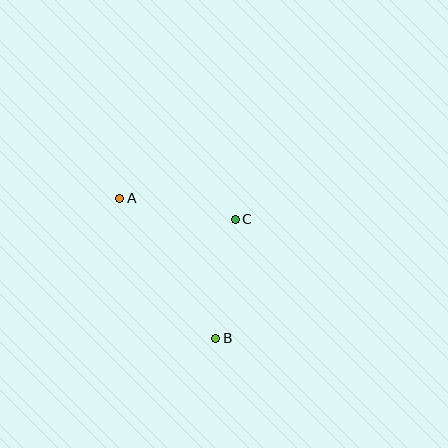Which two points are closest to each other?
Points A and C are closest to each other.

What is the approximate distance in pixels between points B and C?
The distance between B and C is approximately 120 pixels.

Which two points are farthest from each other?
Points A and B are farthest from each other.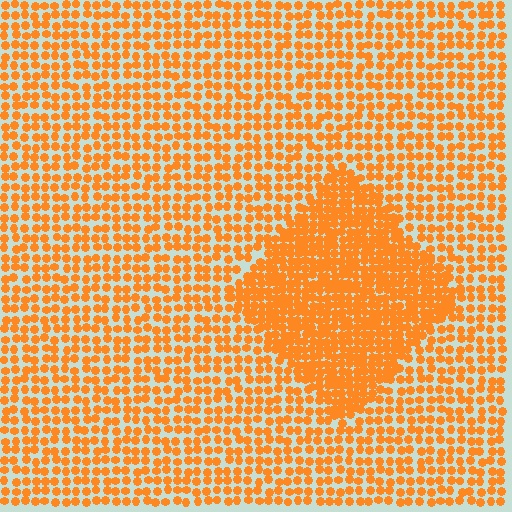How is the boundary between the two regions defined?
The boundary is defined by a change in element density (approximately 1.9x ratio). All elements are the same color, size, and shape.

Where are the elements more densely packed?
The elements are more densely packed inside the diamond boundary.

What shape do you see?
I see a diamond.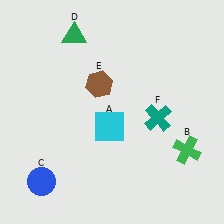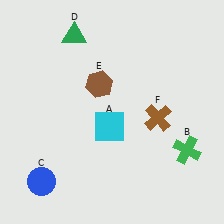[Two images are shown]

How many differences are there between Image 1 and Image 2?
There is 1 difference between the two images.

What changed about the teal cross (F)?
In Image 1, F is teal. In Image 2, it changed to brown.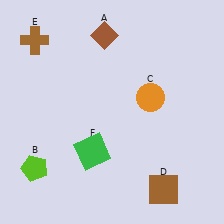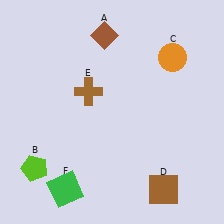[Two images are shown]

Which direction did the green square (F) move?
The green square (F) moved down.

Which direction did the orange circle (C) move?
The orange circle (C) moved up.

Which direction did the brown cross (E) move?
The brown cross (E) moved right.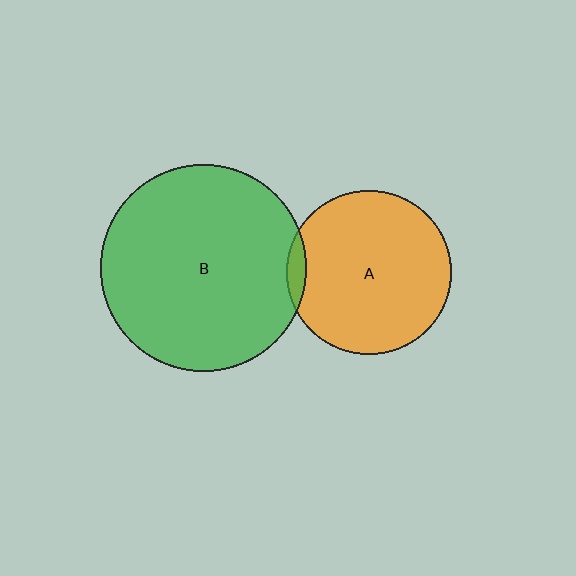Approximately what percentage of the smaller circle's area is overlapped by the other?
Approximately 5%.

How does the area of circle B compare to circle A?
Approximately 1.6 times.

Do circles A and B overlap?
Yes.